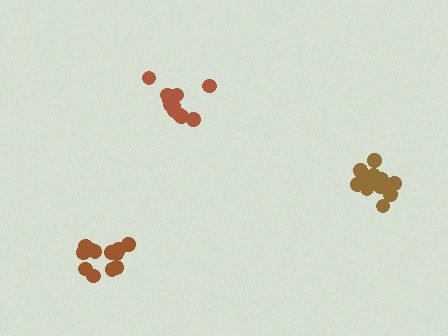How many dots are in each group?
Group 1: 13 dots, Group 2: 12 dots, Group 3: 12 dots (37 total).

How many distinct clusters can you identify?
There are 3 distinct clusters.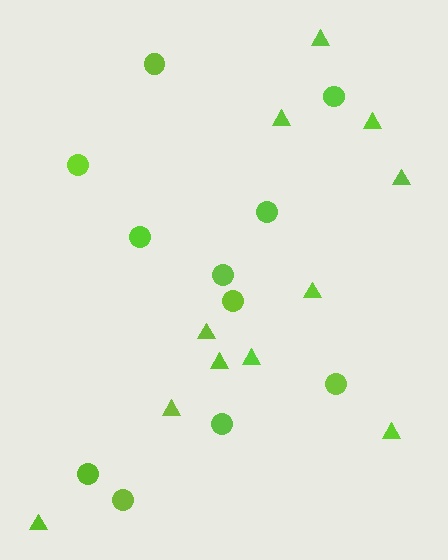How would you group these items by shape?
There are 2 groups: one group of circles (11) and one group of triangles (11).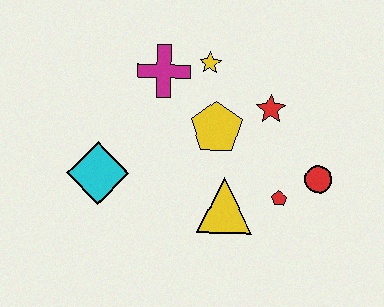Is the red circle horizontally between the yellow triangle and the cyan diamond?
No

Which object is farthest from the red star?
The cyan diamond is farthest from the red star.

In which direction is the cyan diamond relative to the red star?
The cyan diamond is to the left of the red star.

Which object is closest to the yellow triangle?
The red pentagon is closest to the yellow triangle.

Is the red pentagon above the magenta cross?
No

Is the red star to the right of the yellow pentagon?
Yes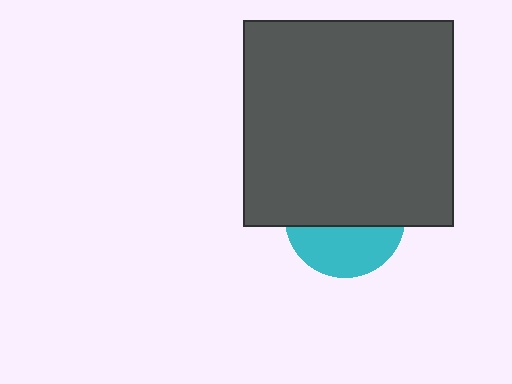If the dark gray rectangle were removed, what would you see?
You would see the complete cyan circle.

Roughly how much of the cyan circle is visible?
A small part of it is visible (roughly 40%).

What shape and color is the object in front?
The object in front is a dark gray rectangle.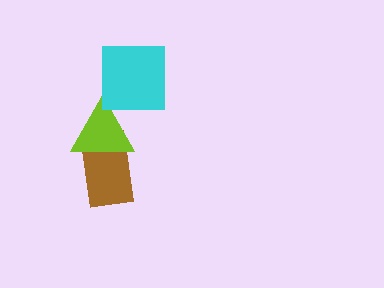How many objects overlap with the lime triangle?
1 object overlaps with the lime triangle.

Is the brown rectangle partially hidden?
Yes, it is partially covered by another shape.